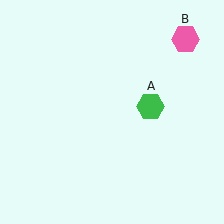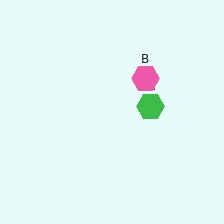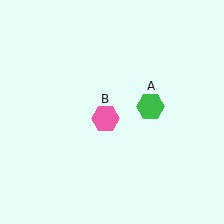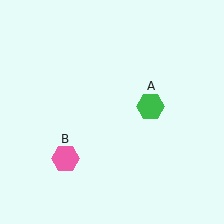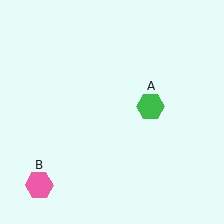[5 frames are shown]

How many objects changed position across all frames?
1 object changed position: pink hexagon (object B).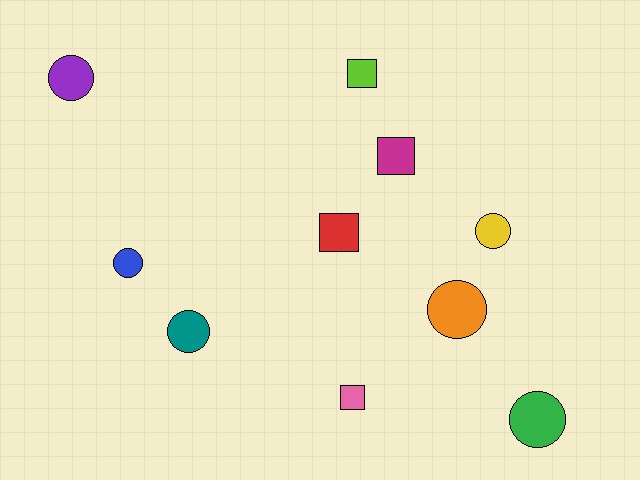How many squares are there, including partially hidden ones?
There are 4 squares.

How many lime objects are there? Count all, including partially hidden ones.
There is 1 lime object.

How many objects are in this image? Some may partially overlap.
There are 10 objects.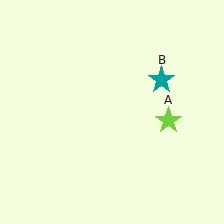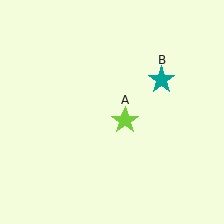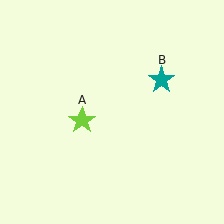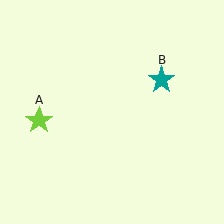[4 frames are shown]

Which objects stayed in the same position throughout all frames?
Teal star (object B) remained stationary.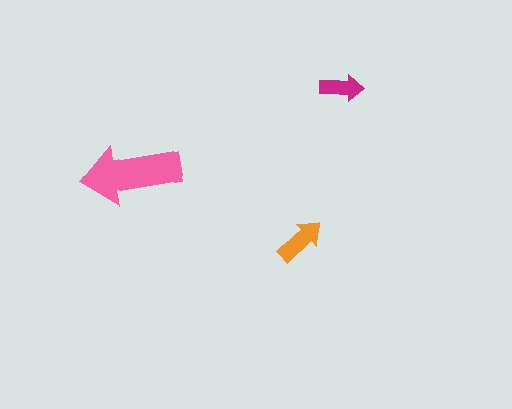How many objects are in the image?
There are 3 objects in the image.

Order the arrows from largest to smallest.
the pink one, the orange one, the magenta one.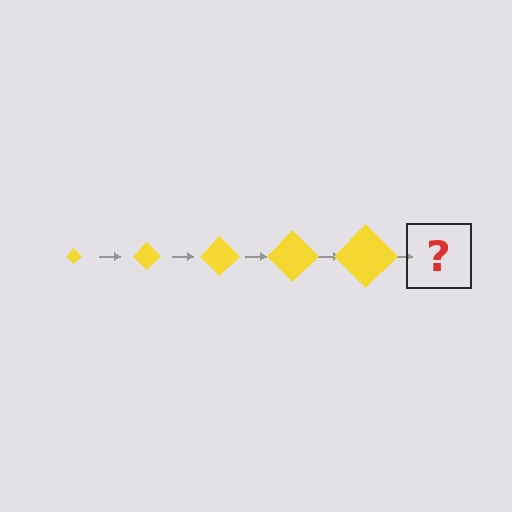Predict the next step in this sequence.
The next step is a yellow diamond, larger than the previous one.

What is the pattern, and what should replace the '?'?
The pattern is that the diamond gets progressively larger each step. The '?' should be a yellow diamond, larger than the previous one.